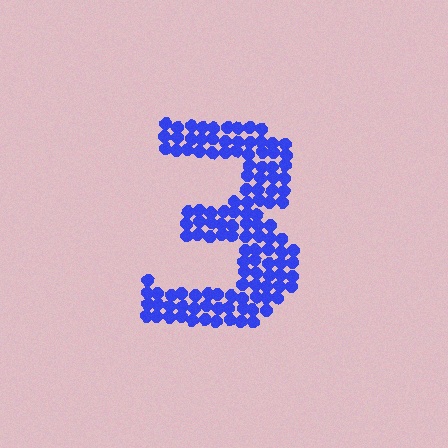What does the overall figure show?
The overall figure shows the digit 3.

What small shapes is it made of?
It is made of small circles.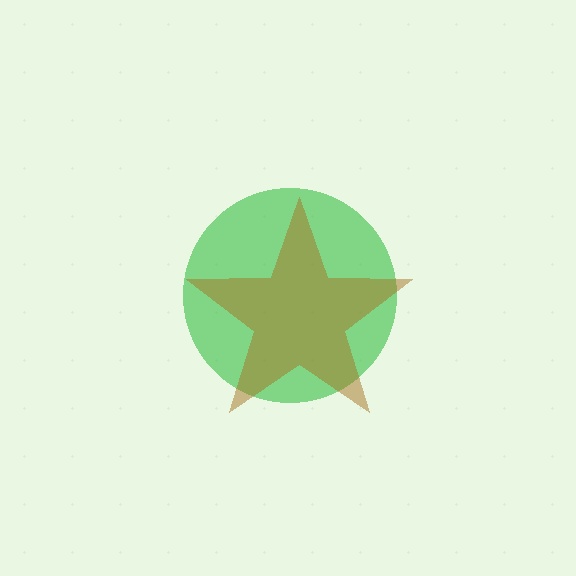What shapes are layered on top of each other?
The layered shapes are: a green circle, a brown star.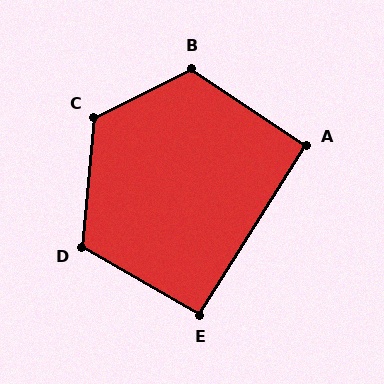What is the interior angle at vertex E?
Approximately 92 degrees (approximately right).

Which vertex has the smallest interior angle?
A, at approximately 92 degrees.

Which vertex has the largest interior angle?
C, at approximately 122 degrees.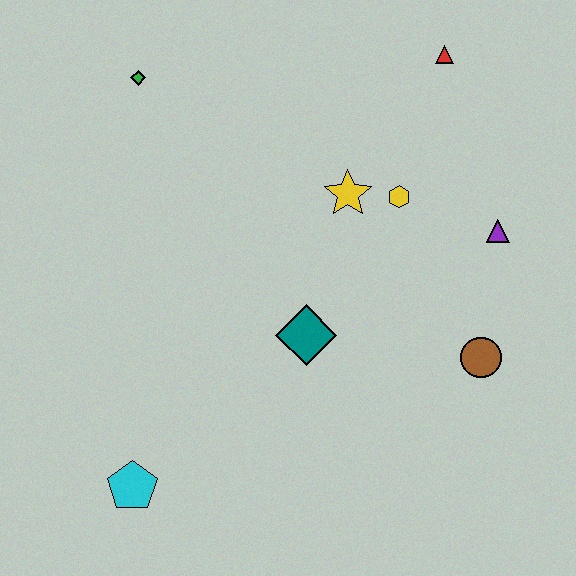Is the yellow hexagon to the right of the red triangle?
No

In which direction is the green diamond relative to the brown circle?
The green diamond is to the left of the brown circle.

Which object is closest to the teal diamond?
The yellow star is closest to the teal diamond.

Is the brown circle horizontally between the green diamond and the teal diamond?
No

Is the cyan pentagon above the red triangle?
No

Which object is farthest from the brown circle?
The green diamond is farthest from the brown circle.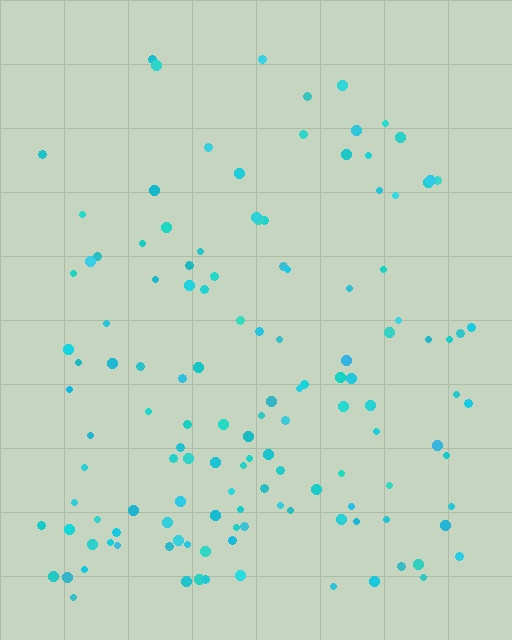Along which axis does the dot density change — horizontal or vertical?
Vertical.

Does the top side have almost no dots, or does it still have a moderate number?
Still a moderate number, just noticeably fewer than the bottom.